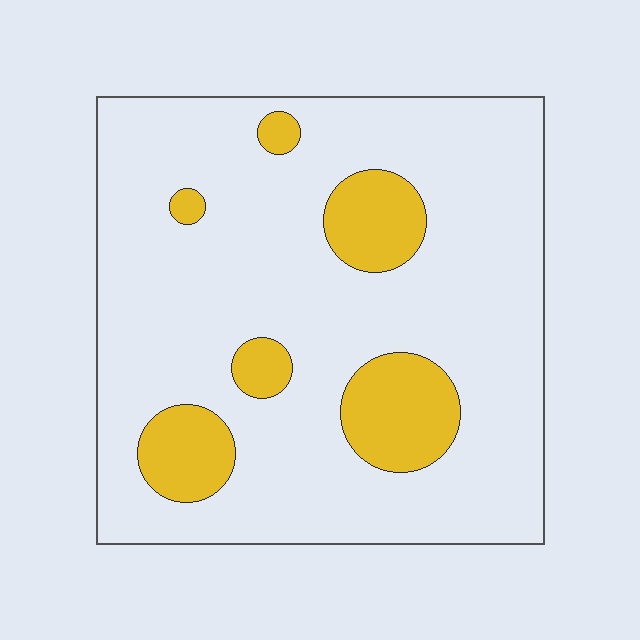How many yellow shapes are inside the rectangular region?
6.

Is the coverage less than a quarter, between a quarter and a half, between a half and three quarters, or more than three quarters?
Less than a quarter.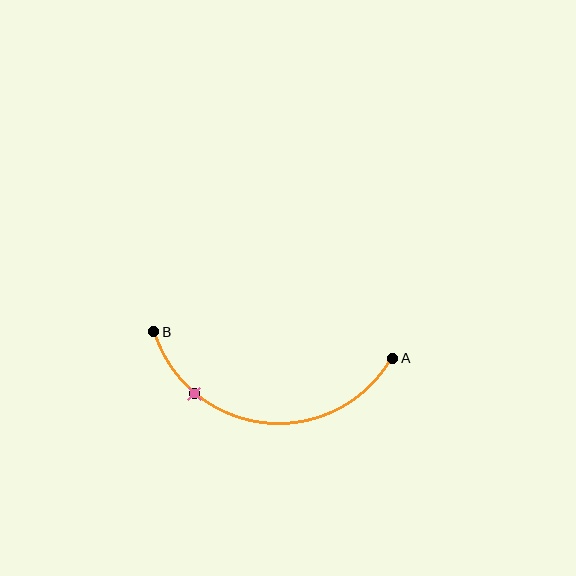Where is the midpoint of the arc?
The arc midpoint is the point on the curve farthest from the straight line joining A and B. It sits below that line.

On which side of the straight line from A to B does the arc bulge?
The arc bulges below the straight line connecting A and B.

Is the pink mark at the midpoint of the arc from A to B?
No. The pink mark lies on the arc but is closer to endpoint B. The arc midpoint would be at the point on the curve equidistant along the arc from both A and B.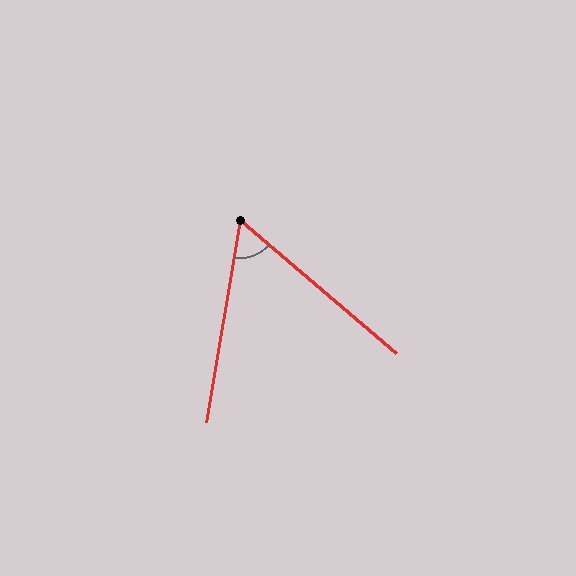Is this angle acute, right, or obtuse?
It is acute.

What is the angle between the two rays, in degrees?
Approximately 59 degrees.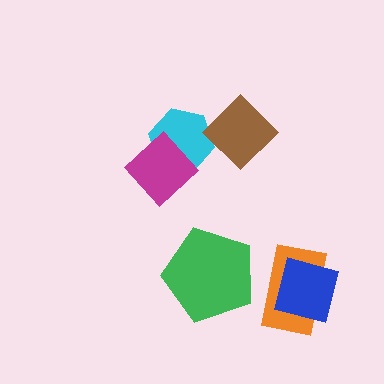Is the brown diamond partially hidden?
No, no other shape covers it.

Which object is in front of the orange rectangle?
The blue square is in front of the orange rectangle.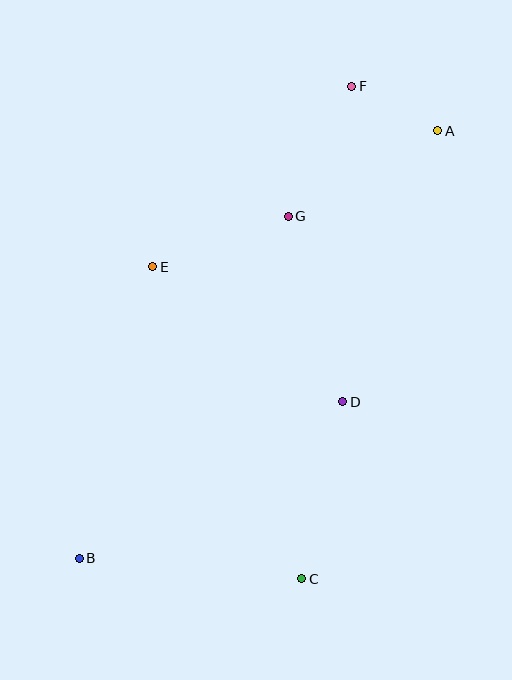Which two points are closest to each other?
Points A and F are closest to each other.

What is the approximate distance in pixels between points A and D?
The distance between A and D is approximately 287 pixels.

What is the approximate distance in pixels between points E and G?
The distance between E and G is approximately 145 pixels.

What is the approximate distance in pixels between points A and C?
The distance between A and C is approximately 468 pixels.